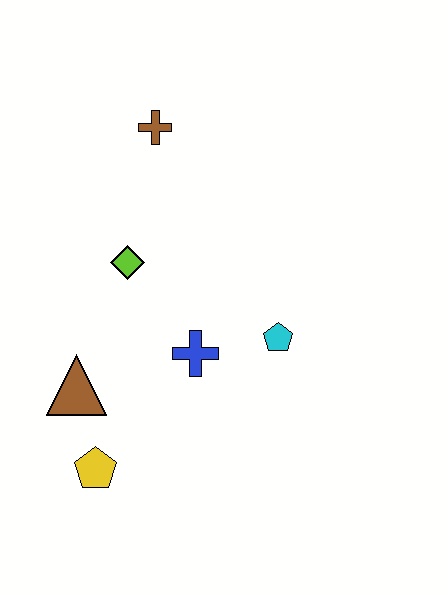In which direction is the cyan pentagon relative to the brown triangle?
The cyan pentagon is to the right of the brown triangle.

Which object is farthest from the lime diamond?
The yellow pentagon is farthest from the lime diamond.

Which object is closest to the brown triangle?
The yellow pentagon is closest to the brown triangle.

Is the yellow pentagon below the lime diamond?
Yes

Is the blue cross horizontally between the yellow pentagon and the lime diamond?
No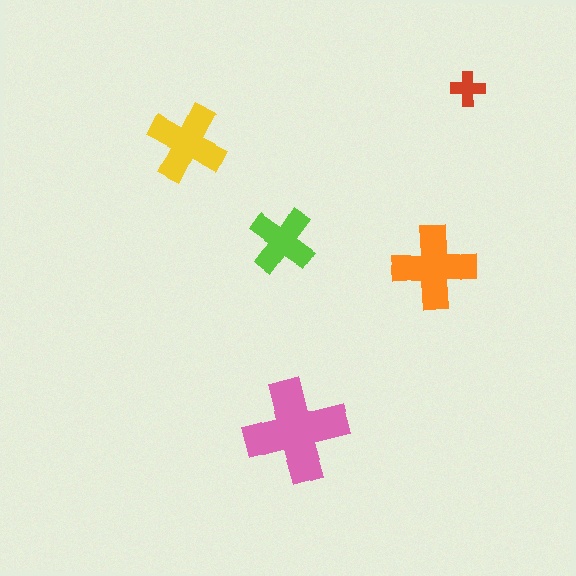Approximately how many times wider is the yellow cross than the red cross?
About 2 times wider.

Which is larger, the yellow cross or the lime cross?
The yellow one.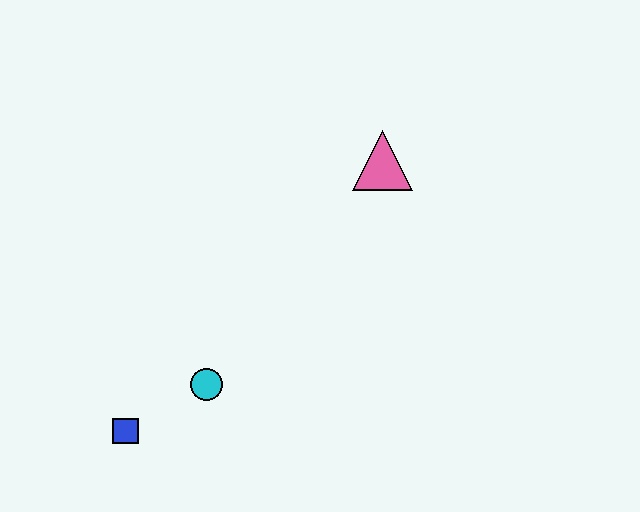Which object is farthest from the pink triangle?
The blue square is farthest from the pink triangle.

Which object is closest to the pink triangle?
The cyan circle is closest to the pink triangle.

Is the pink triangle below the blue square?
No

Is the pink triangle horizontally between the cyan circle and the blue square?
No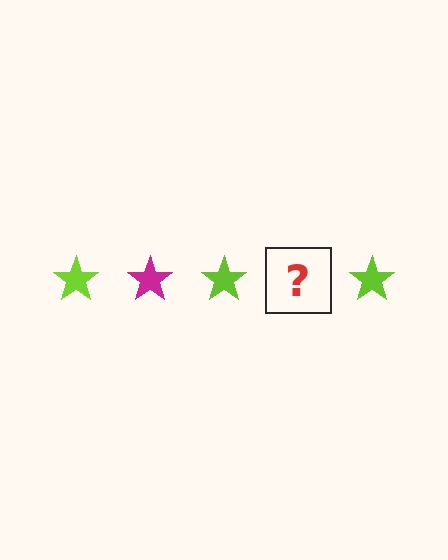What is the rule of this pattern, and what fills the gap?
The rule is that the pattern cycles through lime, magenta stars. The gap should be filled with a magenta star.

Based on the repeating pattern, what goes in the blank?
The blank should be a magenta star.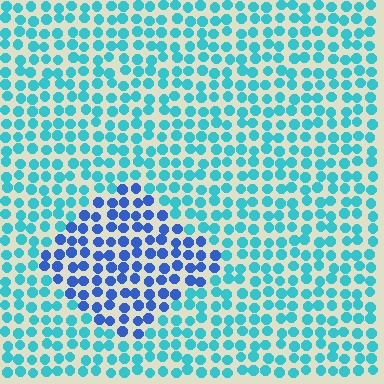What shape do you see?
I see a diamond.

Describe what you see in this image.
The image is filled with small cyan elements in a uniform arrangement. A diamond-shaped region is visible where the elements are tinted to a slightly different hue, forming a subtle color boundary.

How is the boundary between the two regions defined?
The boundary is defined purely by a slight shift in hue (about 41 degrees). Spacing, size, and orientation are identical on both sides.